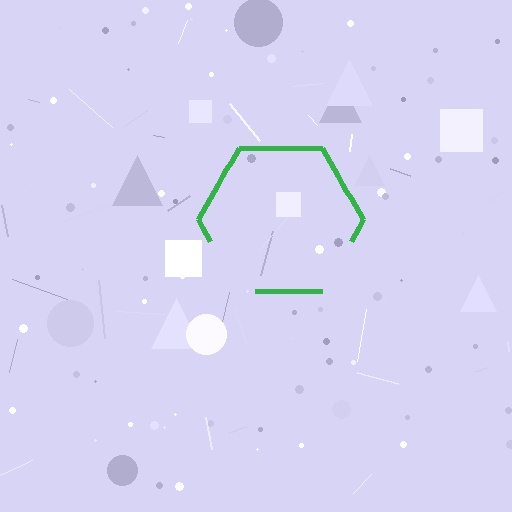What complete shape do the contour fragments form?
The contour fragments form a hexagon.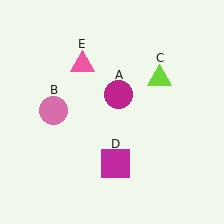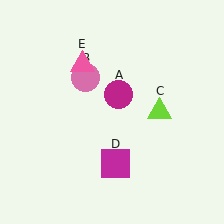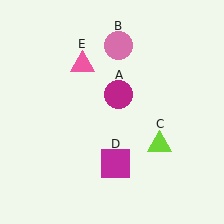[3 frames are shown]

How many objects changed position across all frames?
2 objects changed position: pink circle (object B), lime triangle (object C).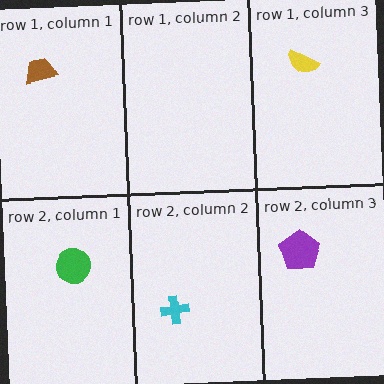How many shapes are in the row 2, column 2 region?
1.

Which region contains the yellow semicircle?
The row 1, column 3 region.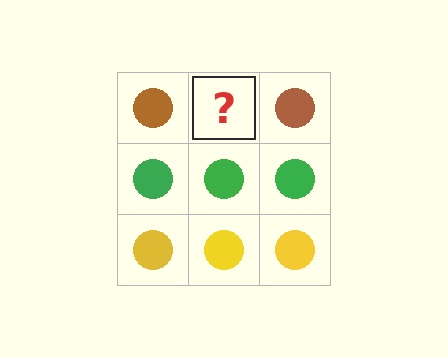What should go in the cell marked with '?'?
The missing cell should contain a brown circle.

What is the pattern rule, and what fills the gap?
The rule is that each row has a consistent color. The gap should be filled with a brown circle.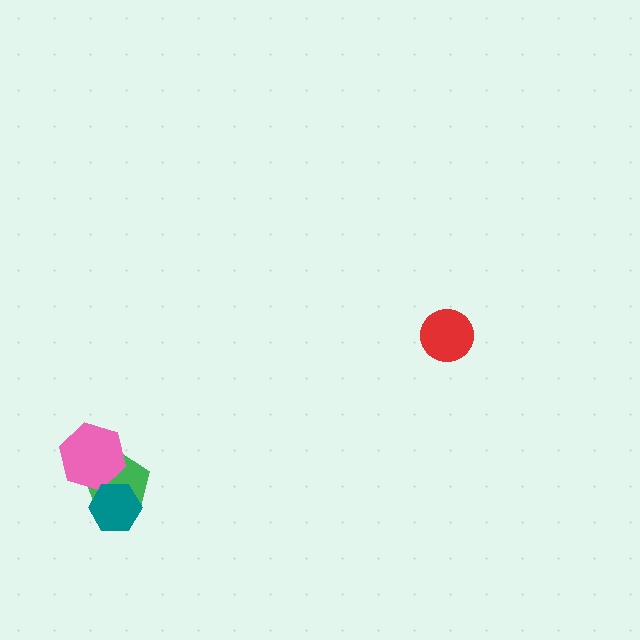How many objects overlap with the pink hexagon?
1 object overlaps with the pink hexagon.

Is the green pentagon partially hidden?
Yes, it is partially covered by another shape.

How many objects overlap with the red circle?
0 objects overlap with the red circle.